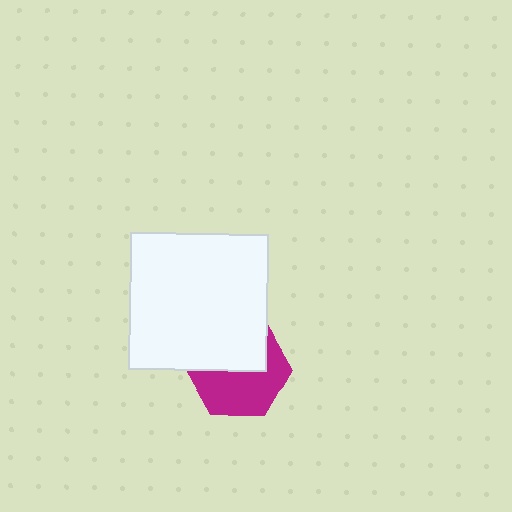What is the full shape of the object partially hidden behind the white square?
The partially hidden object is a magenta hexagon.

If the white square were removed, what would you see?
You would see the complete magenta hexagon.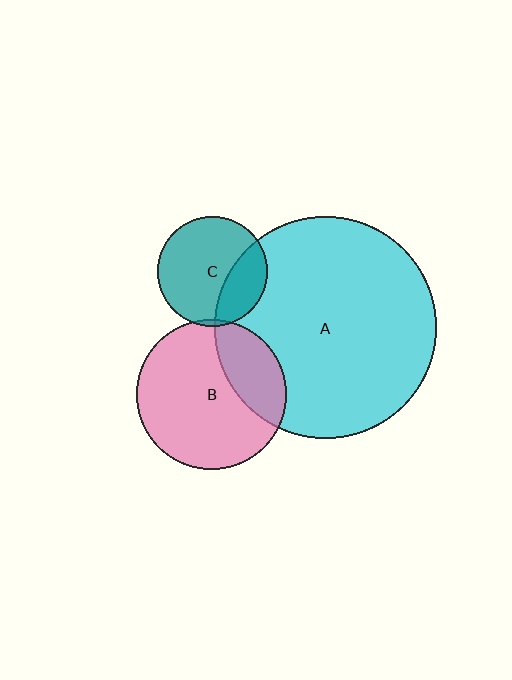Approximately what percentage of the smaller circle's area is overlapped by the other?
Approximately 5%.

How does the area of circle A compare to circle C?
Approximately 4.1 times.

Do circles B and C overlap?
Yes.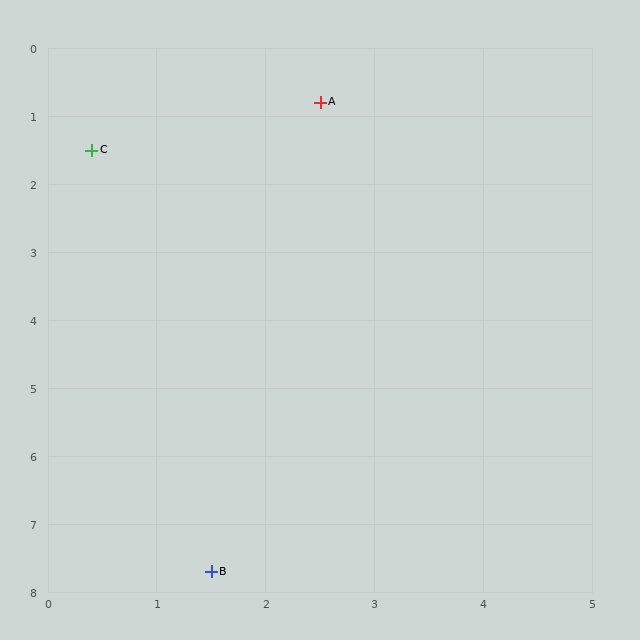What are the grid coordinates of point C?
Point C is at approximately (0.4, 1.5).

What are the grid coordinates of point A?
Point A is at approximately (2.5, 0.8).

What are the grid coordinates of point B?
Point B is at approximately (1.5, 7.7).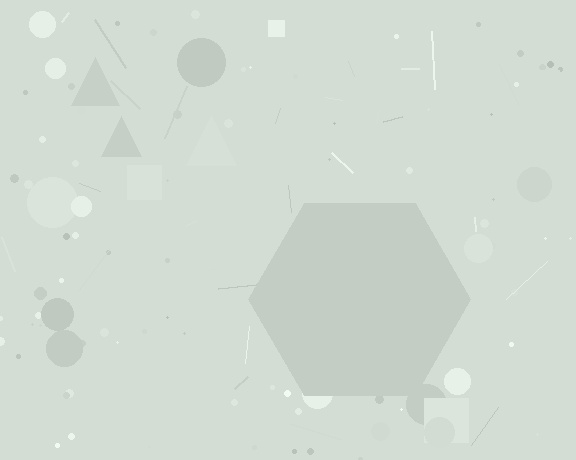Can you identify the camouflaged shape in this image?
The camouflaged shape is a hexagon.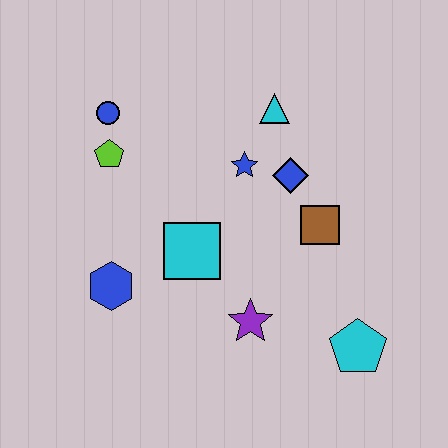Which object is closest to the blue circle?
The lime pentagon is closest to the blue circle.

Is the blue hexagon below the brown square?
Yes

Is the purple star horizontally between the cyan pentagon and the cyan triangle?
No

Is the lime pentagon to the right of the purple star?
No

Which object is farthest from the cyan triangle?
The cyan pentagon is farthest from the cyan triangle.